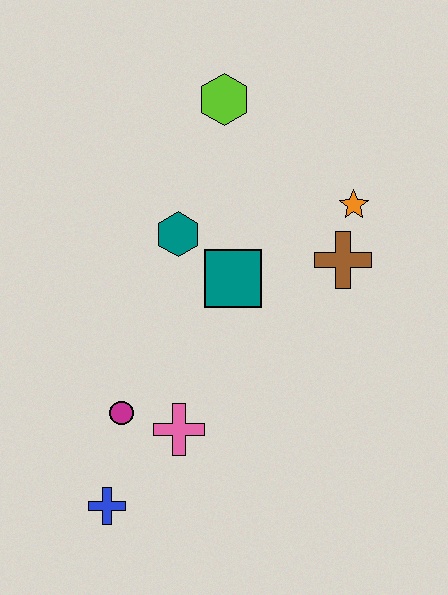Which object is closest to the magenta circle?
The pink cross is closest to the magenta circle.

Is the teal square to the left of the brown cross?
Yes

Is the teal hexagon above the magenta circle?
Yes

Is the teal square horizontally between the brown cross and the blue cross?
Yes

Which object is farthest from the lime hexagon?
The blue cross is farthest from the lime hexagon.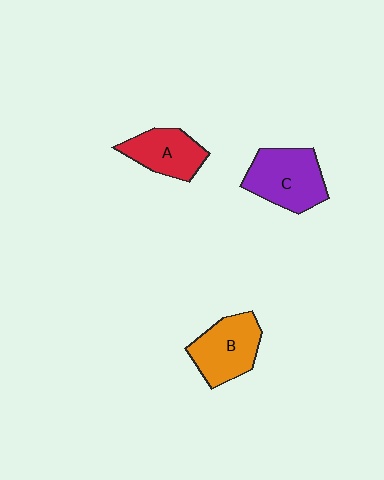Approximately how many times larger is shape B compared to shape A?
Approximately 1.2 times.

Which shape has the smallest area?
Shape A (red).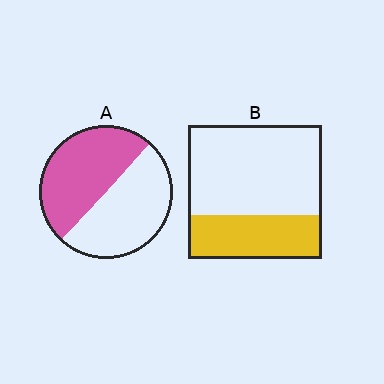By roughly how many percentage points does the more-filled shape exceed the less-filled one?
By roughly 15 percentage points (A over B).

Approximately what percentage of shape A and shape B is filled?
A is approximately 50% and B is approximately 35%.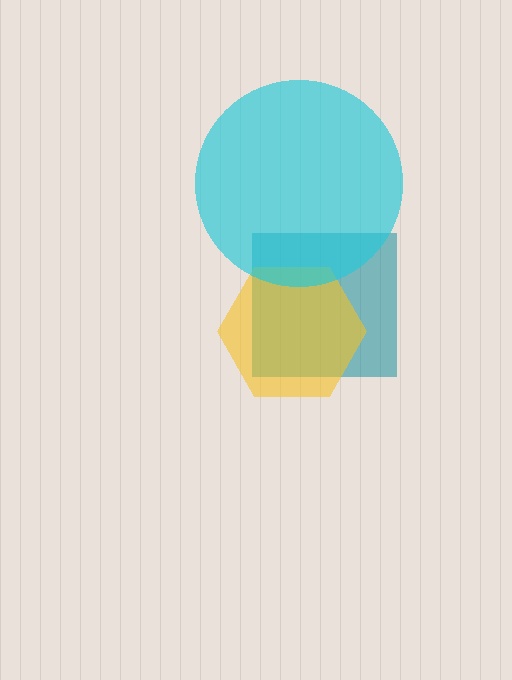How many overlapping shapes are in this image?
There are 3 overlapping shapes in the image.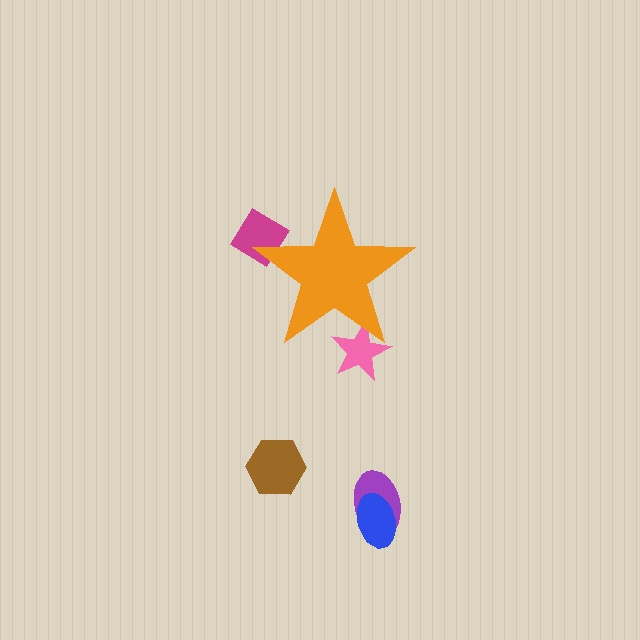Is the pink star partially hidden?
Yes, the pink star is partially hidden behind the orange star.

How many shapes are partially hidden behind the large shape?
2 shapes are partially hidden.